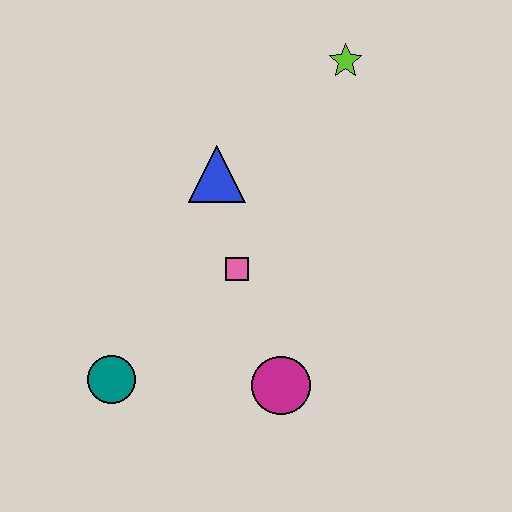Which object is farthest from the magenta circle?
The lime star is farthest from the magenta circle.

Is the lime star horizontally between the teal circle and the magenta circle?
No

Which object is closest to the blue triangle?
The pink square is closest to the blue triangle.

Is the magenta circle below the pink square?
Yes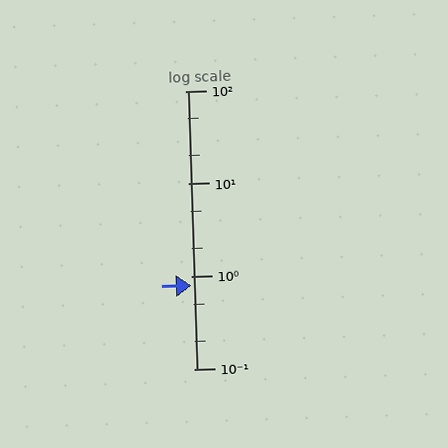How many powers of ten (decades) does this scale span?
The scale spans 3 decades, from 0.1 to 100.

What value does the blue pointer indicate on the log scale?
The pointer indicates approximately 0.79.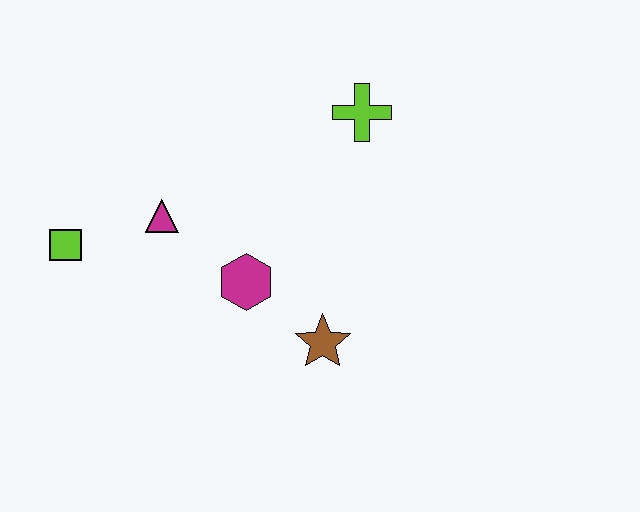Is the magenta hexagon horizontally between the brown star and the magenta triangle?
Yes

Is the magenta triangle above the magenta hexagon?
Yes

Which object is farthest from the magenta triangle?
The lime cross is farthest from the magenta triangle.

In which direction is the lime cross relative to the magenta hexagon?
The lime cross is above the magenta hexagon.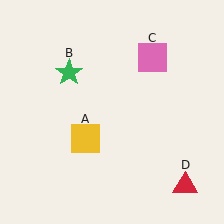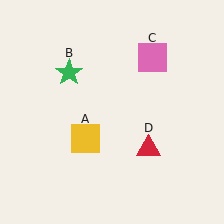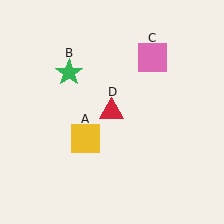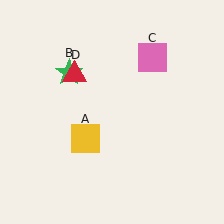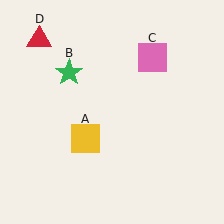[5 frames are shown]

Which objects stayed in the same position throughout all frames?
Yellow square (object A) and green star (object B) and pink square (object C) remained stationary.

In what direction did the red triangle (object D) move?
The red triangle (object D) moved up and to the left.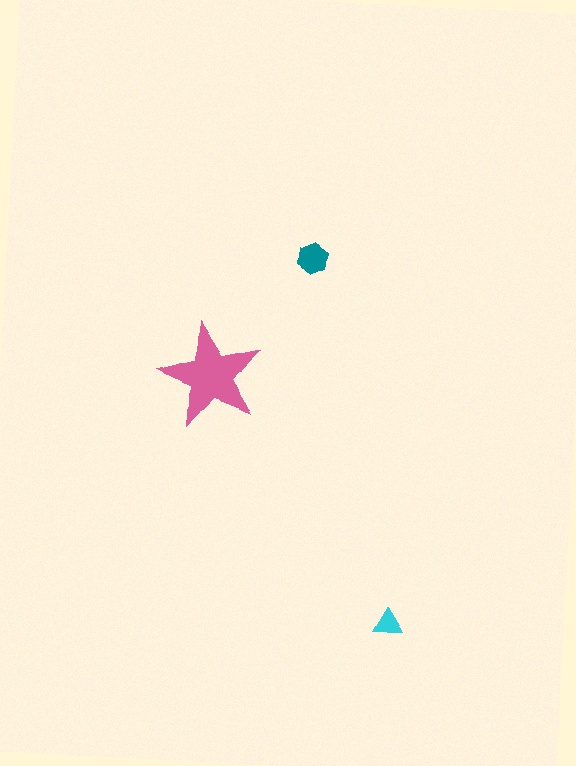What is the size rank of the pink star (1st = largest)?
1st.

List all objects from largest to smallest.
The pink star, the teal hexagon, the cyan triangle.